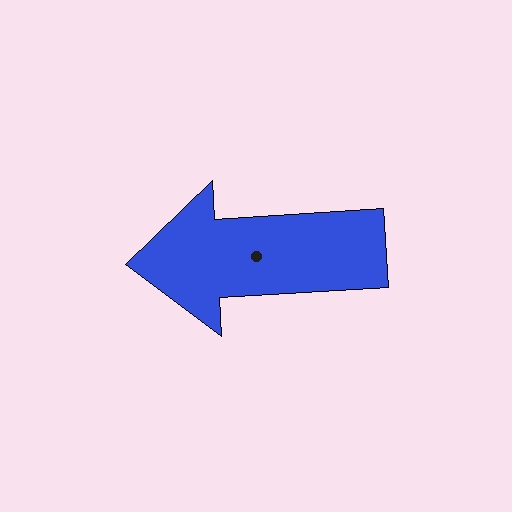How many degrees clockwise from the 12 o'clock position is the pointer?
Approximately 266 degrees.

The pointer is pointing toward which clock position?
Roughly 9 o'clock.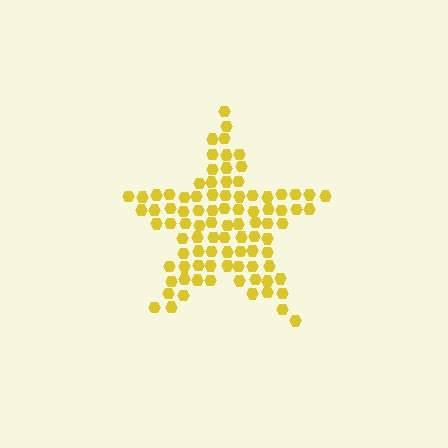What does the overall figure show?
The overall figure shows a star.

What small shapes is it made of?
It is made of small hexagons.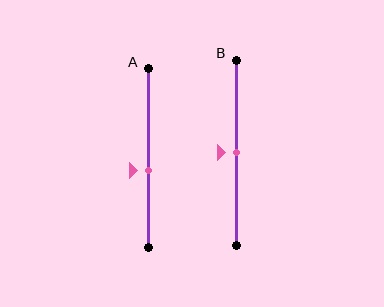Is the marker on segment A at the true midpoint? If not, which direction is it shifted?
No, the marker on segment A is shifted downward by about 7% of the segment length.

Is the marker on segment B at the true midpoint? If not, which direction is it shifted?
Yes, the marker on segment B is at the true midpoint.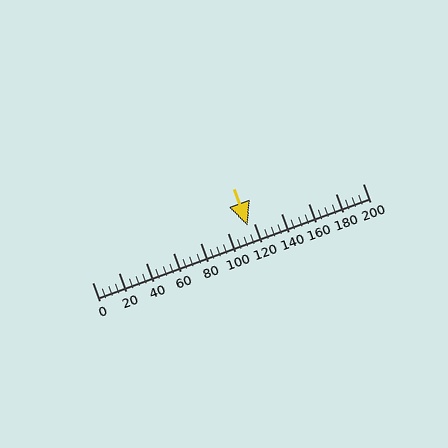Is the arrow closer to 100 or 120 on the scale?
The arrow is closer to 120.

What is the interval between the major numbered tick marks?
The major tick marks are spaced 20 units apart.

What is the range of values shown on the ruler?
The ruler shows values from 0 to 200.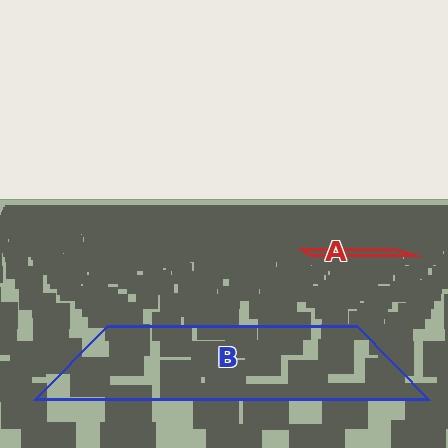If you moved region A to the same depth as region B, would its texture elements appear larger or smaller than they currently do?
They would appear larger. At a closer depth, the same texture elements are projected at a bigger on-screen size.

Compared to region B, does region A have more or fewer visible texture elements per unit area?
Region A has more texture elements per unit area — they are packed more densely because it is farther away.